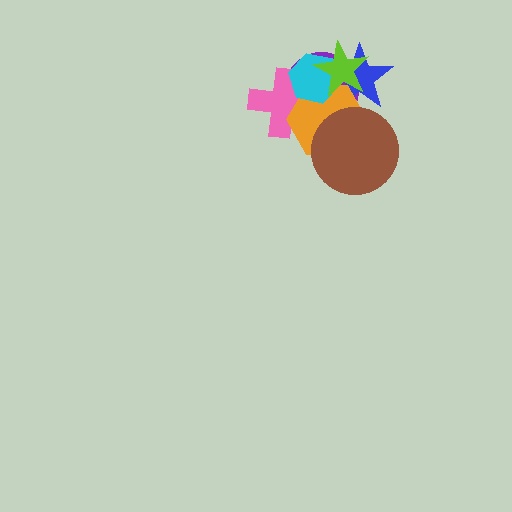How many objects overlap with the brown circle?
2 objects overlap with the brown circle.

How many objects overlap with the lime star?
4 objects overlap with the lime star.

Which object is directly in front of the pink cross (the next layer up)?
The orange hexagon is directly in front of the pink cross.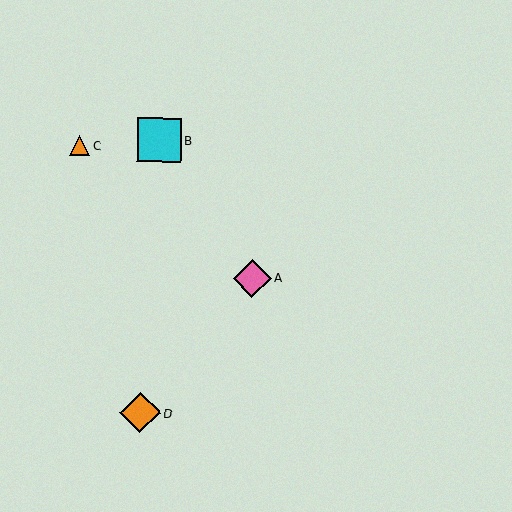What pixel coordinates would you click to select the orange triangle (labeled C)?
Click at (79, 146) to select the orange triangle C.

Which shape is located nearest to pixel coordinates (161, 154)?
The cyan square (labeled B) at (159, 140) is nearest to that location.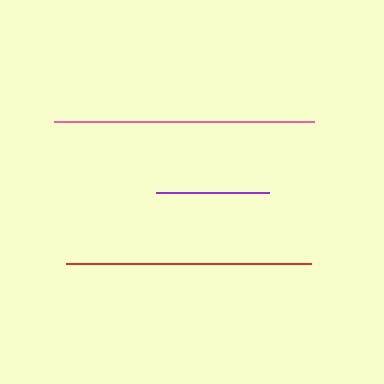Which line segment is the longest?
The pink line is the longest at approximately 261 pixels.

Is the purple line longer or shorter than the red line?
The red line is longer than the purple line.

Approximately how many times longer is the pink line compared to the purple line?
The pink line is approximately 2.3 times the length of the purple line.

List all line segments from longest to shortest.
From longest to shortest: pink, red, purple.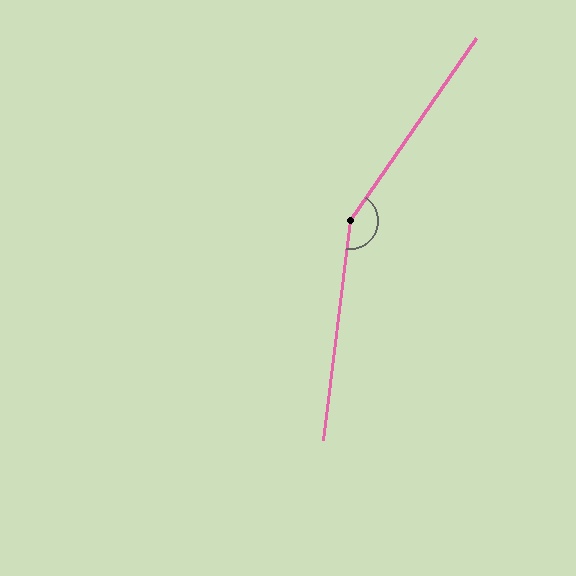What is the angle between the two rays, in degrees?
Approximately 152 degrees.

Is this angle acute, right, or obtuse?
It is obtuse.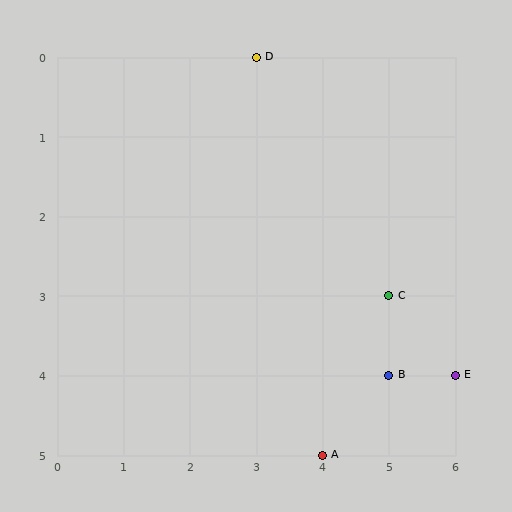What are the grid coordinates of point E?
Point E is at grid coordinates (6, 4).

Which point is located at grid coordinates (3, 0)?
Point D is at (3, 0).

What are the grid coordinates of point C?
Point C is at grid coordinates (5, 3).